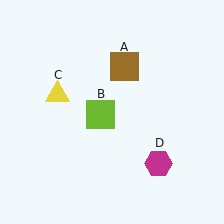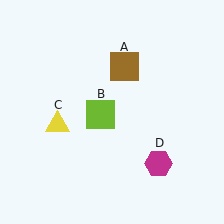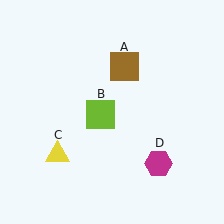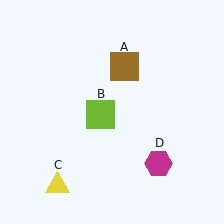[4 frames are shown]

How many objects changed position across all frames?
1 object changed position: yellow triangle (object C).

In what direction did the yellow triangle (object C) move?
The yellow triangle (object C) moved down.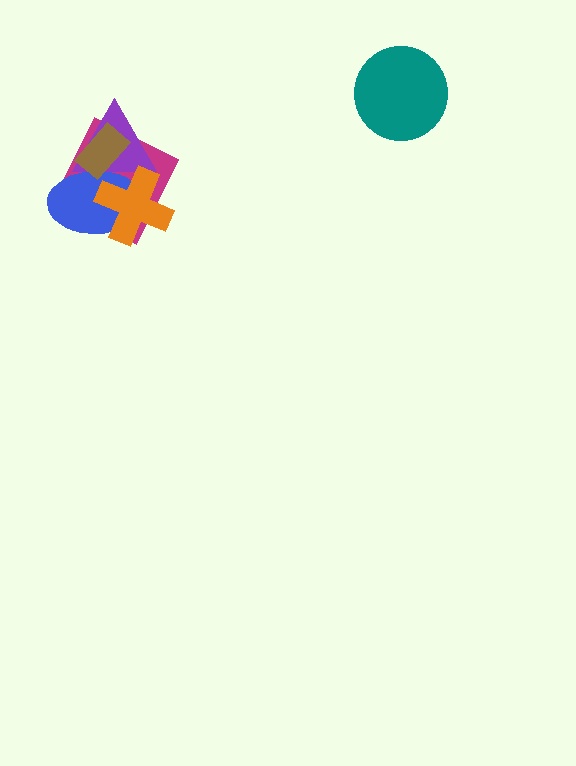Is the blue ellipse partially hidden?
Yes, it is partially covered by another shape.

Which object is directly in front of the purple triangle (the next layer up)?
The brown rectangle is directly in front of the purple triangle.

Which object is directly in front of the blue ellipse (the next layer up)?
The purple triangle is directly in front of the blue ellipse.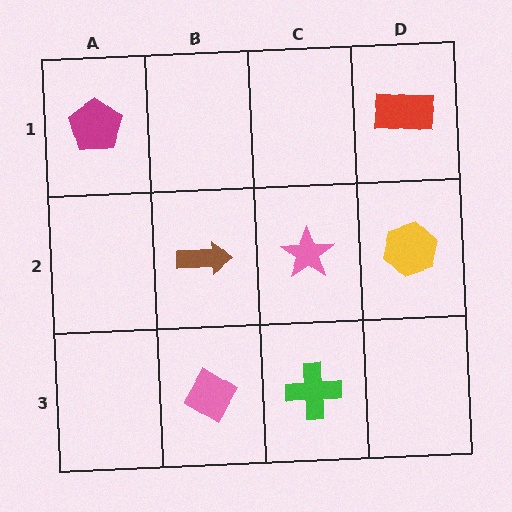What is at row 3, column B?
A pink diamond.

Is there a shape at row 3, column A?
No, that cell is empty.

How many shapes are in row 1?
2 shapes.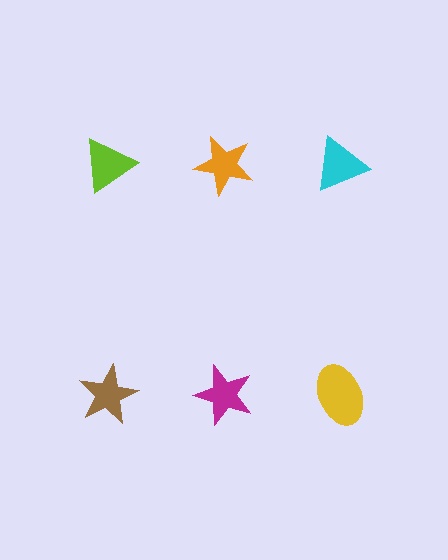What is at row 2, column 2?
A magenta star.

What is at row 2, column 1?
A brown star.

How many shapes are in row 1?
3 shapes.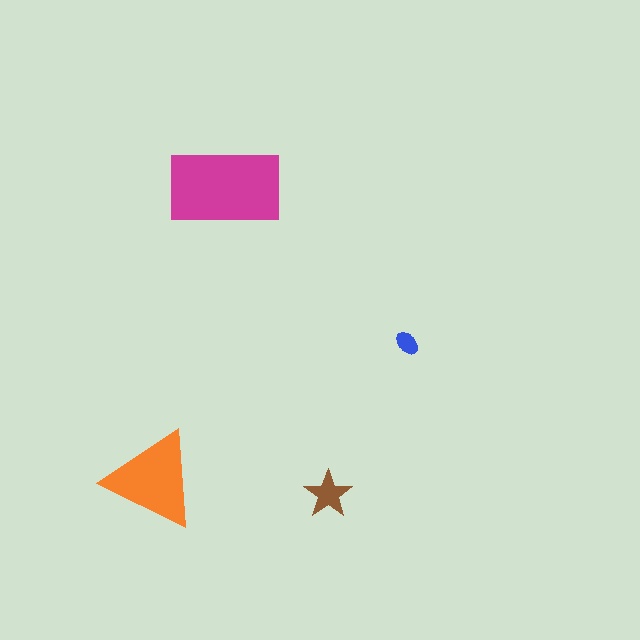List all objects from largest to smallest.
The magenta rectangle, the orange triangle, the brown star, the blue ellipse.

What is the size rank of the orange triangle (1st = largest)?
2nd.